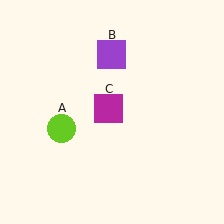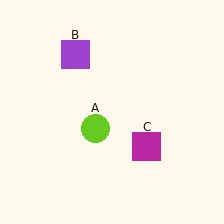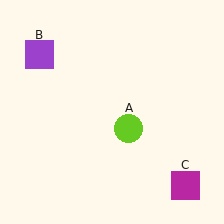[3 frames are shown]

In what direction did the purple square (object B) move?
The purple square (object B) moved left.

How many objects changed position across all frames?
3 objects changed position: lime circle (object A), purple square (object B), magenta square (object C).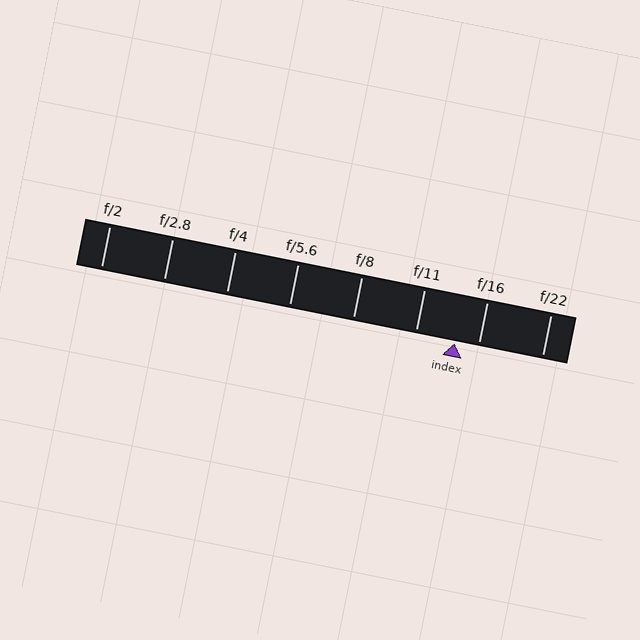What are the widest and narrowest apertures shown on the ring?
The widest aperture shown is f/2 and the narrowest is f/22.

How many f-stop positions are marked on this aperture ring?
There are 8 f-stop positions marked.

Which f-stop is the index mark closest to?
The index mark is closest to f/16.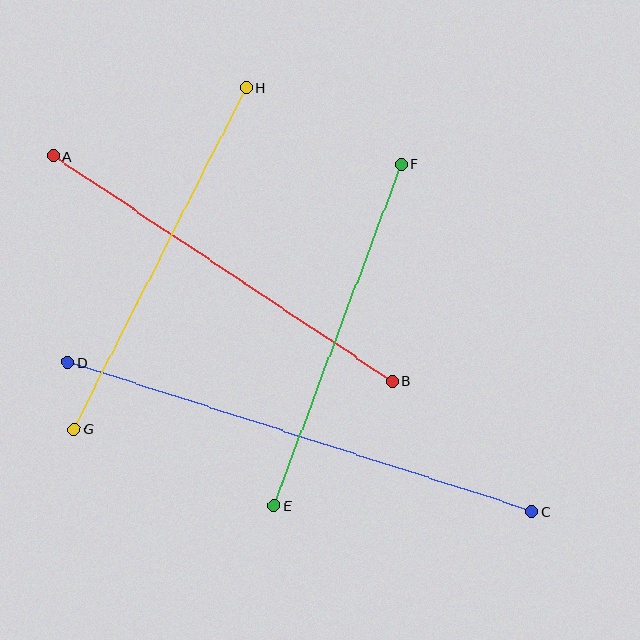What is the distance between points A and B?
The distance is approximately 407 pixels.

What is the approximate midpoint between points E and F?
The midpoint is at approximately (338, 335) pixels.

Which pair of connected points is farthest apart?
Points C and D are farthest apart.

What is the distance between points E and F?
The distance is approximately 365 pixels.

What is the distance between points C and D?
The distance is approximately 488 pixels.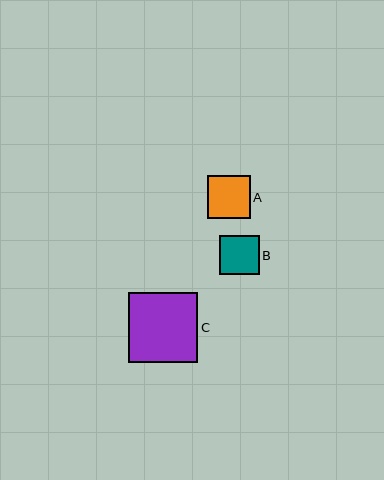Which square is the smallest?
Square B is the smallest with a size of approximately 39 pixels.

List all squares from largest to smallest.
From largest to smallest: C, A, B.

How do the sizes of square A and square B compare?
Square A and square B are approximately the same size.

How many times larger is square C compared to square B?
Square C is approximately 1.8 times the size of square B.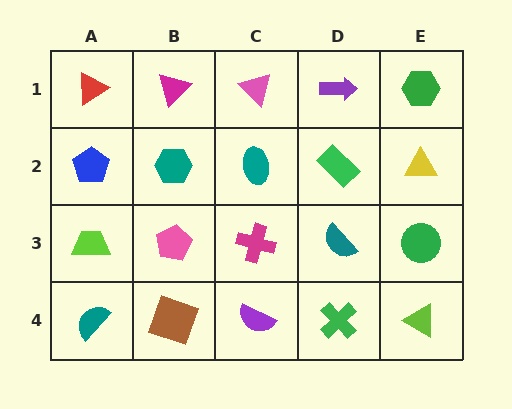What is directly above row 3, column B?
A teal hexagon.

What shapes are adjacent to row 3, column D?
A green rectangle (row 2, column D), a green cross (row 4, column D), a magenta cross (row 3, column C), a green circle (row 3, column E).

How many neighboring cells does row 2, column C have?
4.